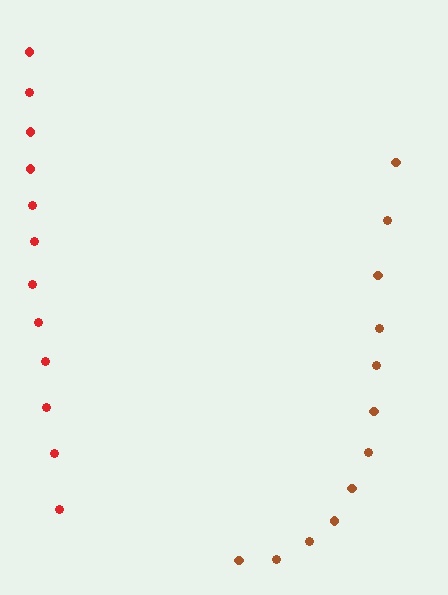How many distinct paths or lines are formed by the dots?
There are 2 distinct paths.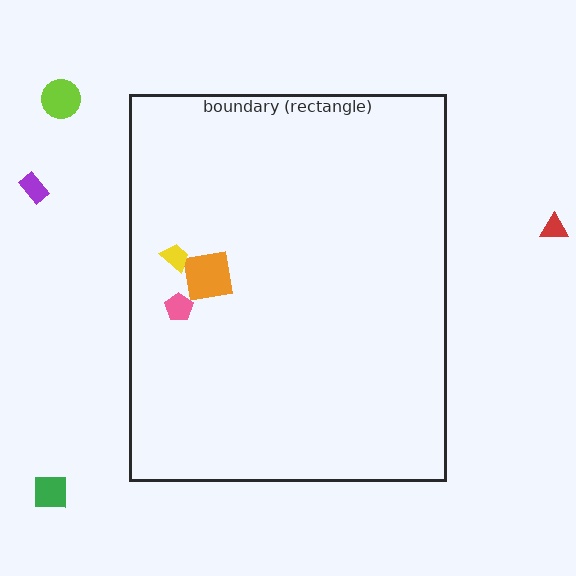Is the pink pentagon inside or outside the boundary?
Inside.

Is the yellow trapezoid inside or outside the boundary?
Inside.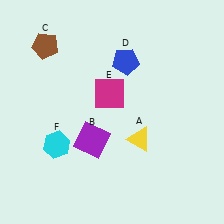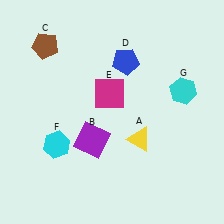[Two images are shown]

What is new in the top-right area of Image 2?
A cyan hexagon (G) was added in the top-right area of Image 2.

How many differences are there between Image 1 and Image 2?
There is 1 difference between the two images.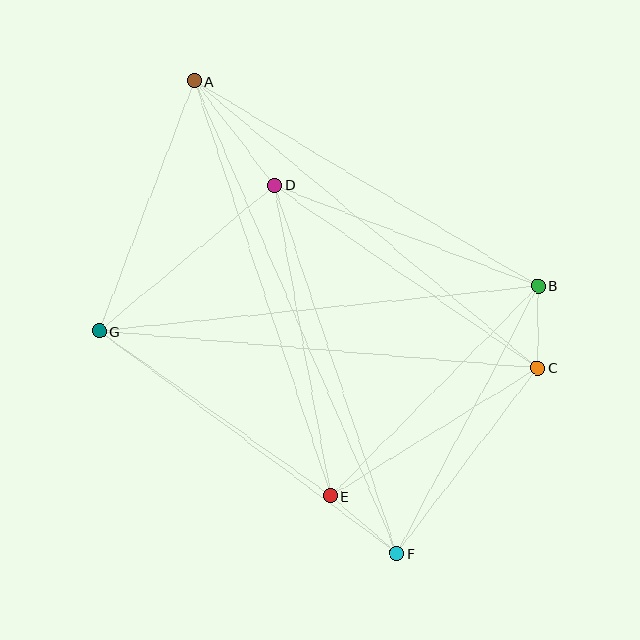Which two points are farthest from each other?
Points A and F are farthest from each other.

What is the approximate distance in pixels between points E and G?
The distance between E and G is approximately 284 pixels.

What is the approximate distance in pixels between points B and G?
The distance between B and G is approximately 441 pixels.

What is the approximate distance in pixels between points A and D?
The distance between A and D is approximately 132 pixels.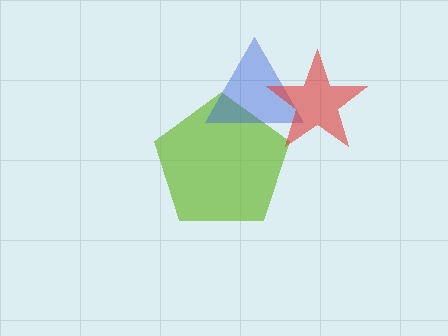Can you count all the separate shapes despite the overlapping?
Yes, there are 3 separate shapes.